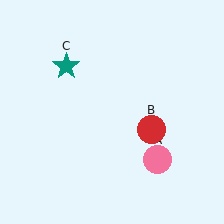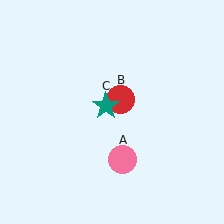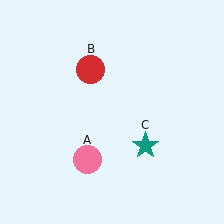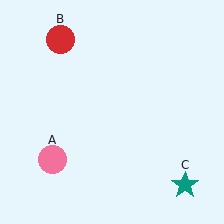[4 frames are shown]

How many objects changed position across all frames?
3 objects changed position: pink circle (object A), red circle (object B), teal star (object C).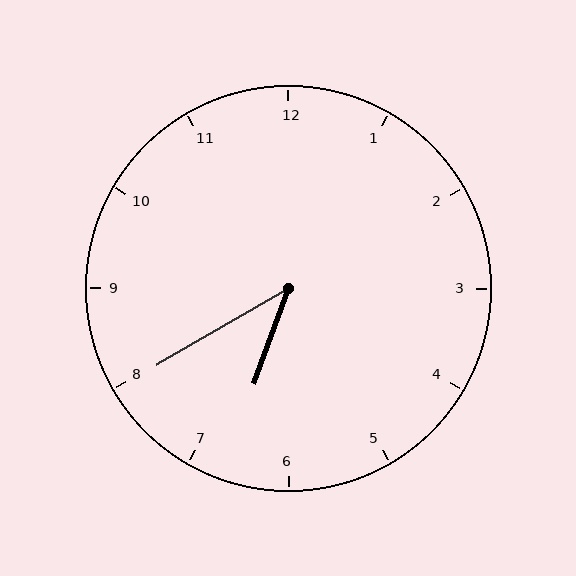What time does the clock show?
6:40.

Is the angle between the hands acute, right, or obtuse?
It is acute.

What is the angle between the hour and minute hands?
Approximately 40 degrees.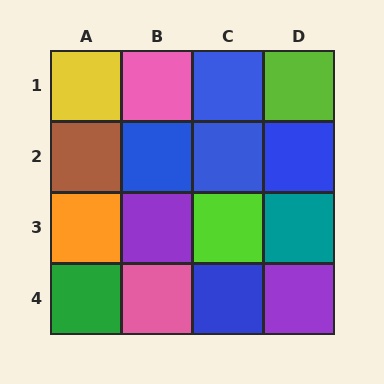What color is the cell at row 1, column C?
Blue.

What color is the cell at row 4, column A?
Green.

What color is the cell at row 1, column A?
Yellow.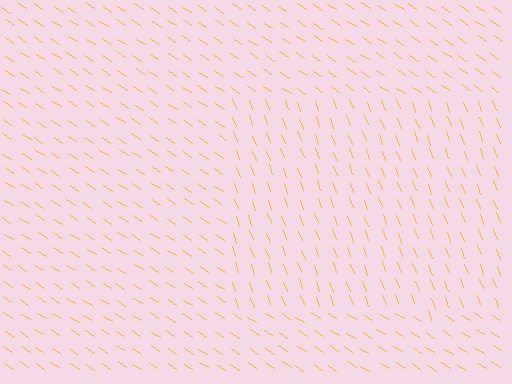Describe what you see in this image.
The image is filled with small yellow line segments. A rectangle region in the image has lines oriented differently from the surrounding lines, creating a visible texture boundary.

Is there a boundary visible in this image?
Yes, there is a texture boundary formed by a change in line orientation.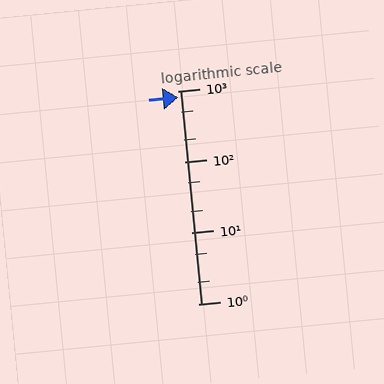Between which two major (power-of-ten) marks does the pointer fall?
The pointer is between 100 and 1000.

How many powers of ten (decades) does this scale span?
The scale spans 3 decades, from 1 to 1000.